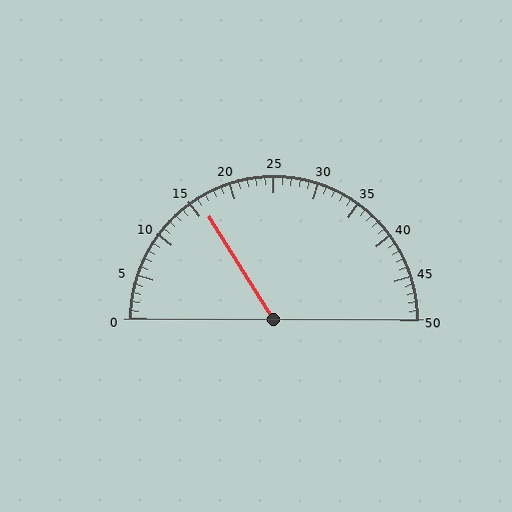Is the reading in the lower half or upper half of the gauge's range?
The reading is in the lower half of the range (0 to 50).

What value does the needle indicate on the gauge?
The needle indicates approximately 16.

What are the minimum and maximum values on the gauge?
The gauge ranges from 0 to 50.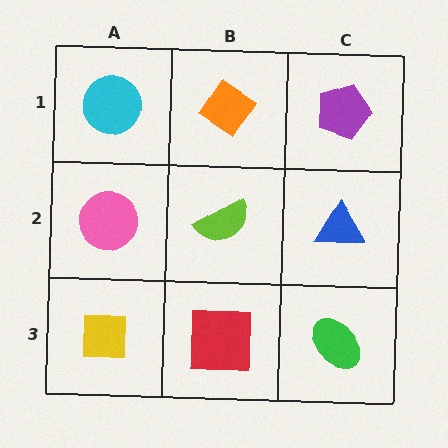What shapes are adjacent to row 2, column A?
A cyan circle (row 1, column A), a yellow square (row 3, column A), a lime semicircle (row 2, column B).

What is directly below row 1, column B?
A lime semicircle.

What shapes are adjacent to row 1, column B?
A lime semicircle (row 2, column B), a cyan circle (row 1, column A), a purple pentagon (row 1, column C).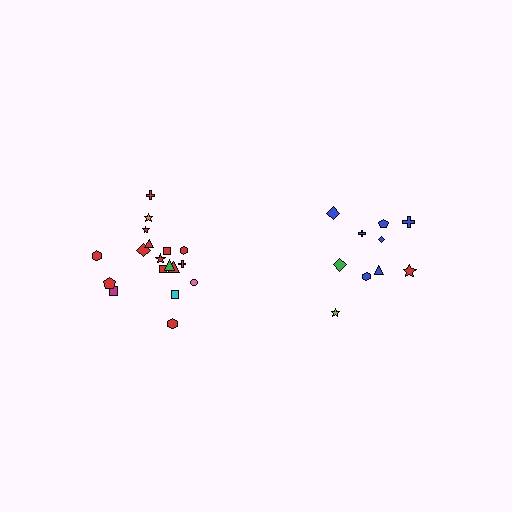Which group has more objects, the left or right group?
The left group.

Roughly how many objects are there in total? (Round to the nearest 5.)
Roughly 30 objects in total.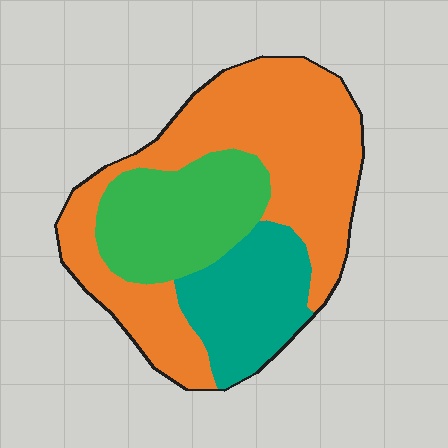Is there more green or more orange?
Orange.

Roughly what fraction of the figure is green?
Green takes up about one quarter (1/4) of the figure.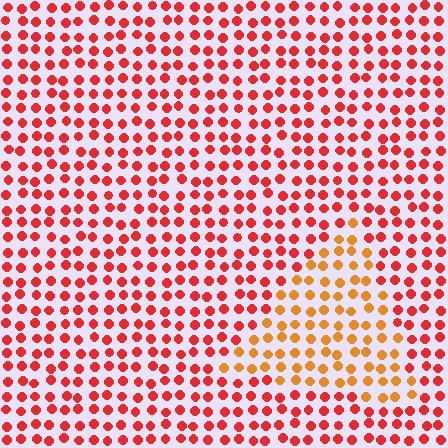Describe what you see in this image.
The image is filled with small red elements in a uniform arrangement. A triangle-shaped region is visible where the elements are tinted to a slightly different hue, forming a subtle color boundary.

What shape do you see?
I see a triangle.